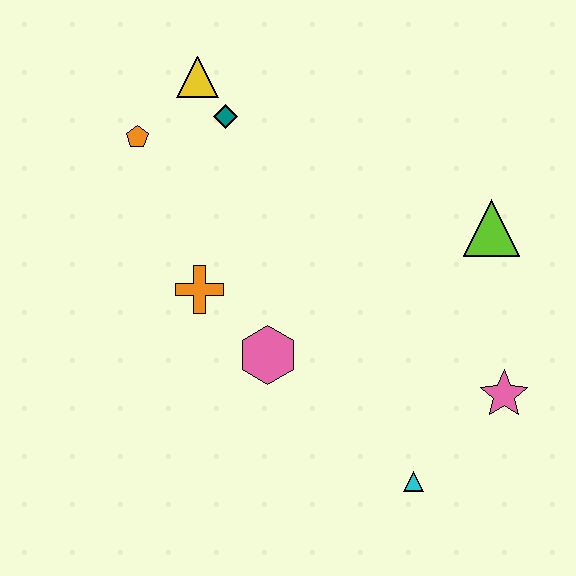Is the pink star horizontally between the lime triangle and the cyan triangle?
No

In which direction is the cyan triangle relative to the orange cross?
The cyan triangle is to the right of the orange cross.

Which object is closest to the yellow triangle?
The teal diamond is closest to the yellow triangle.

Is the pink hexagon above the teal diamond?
No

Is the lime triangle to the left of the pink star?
Yes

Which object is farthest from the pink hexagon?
The yellow triangle is farthest from the pink hexagon.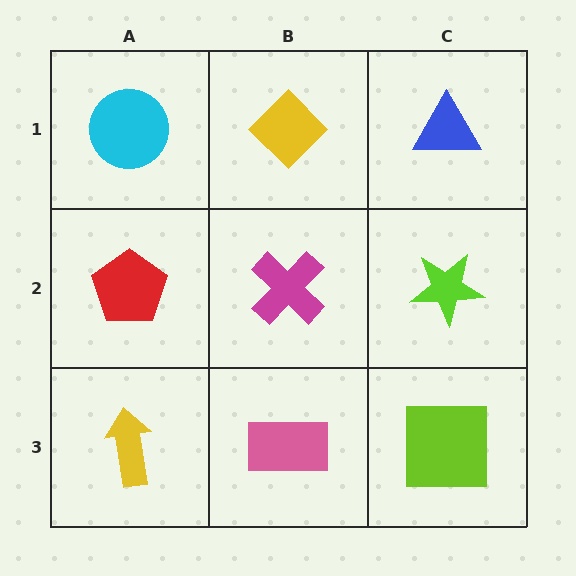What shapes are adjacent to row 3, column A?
A red pentagon (row 2, column A), a pink rectangle (row 3, column B).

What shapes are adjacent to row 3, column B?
A magenta cross (row 2, column B), a yellow arrow (row 3, column A), a lime square (row 3, column C).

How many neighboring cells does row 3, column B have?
3.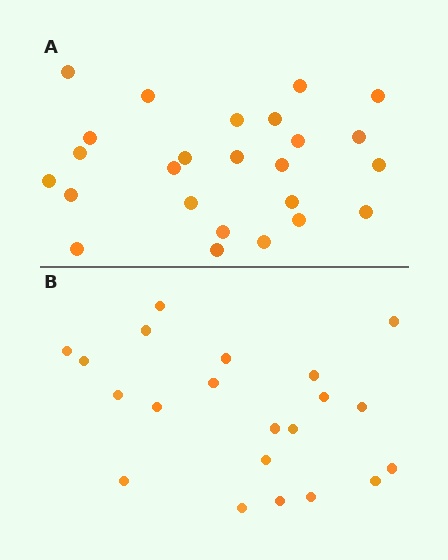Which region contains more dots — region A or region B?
Region A (the top region) has more dots.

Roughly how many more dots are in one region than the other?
Region A has about 4 more dots than region B.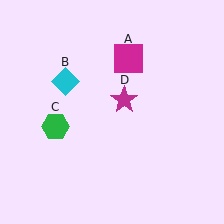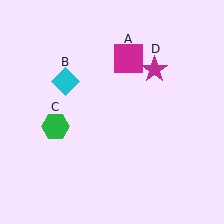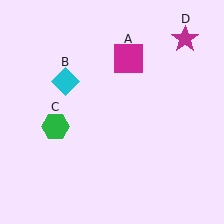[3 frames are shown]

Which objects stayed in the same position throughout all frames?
Magenta square (object A) and cyan diamond (object B) and green hexagon (object C) remained stationary.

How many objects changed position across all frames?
1 object changed position: magenta star (object D).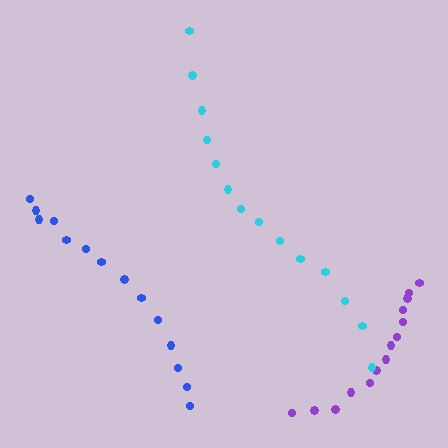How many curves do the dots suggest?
There are 3 distinct paths.